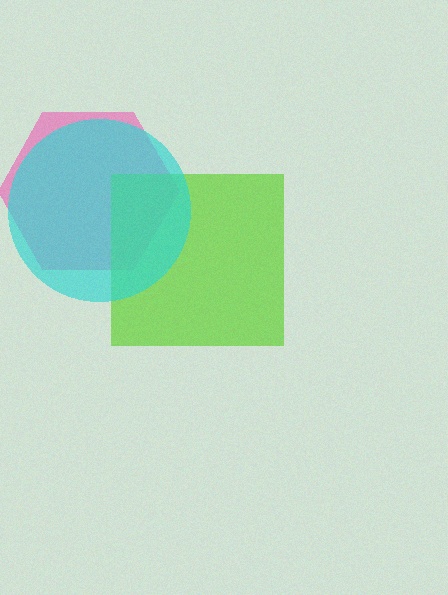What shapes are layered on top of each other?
The layered shapes are: a pink hexagon, a lime square, a cyan circle.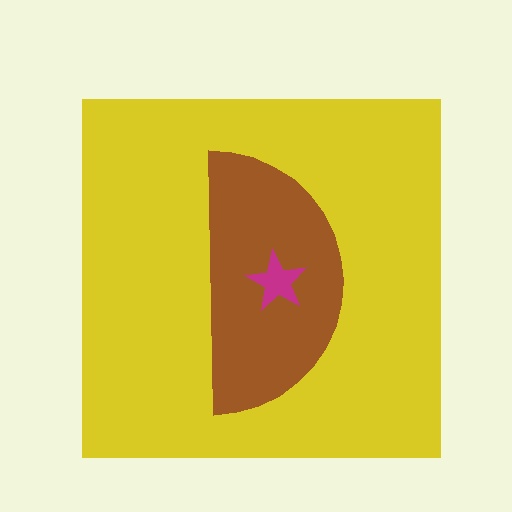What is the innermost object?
The magenta star.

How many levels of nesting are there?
3.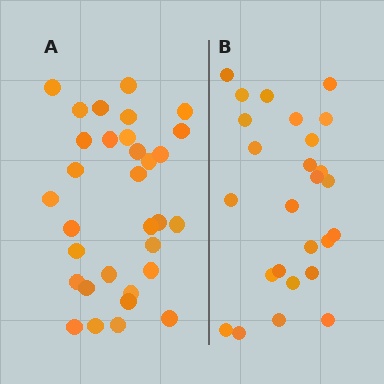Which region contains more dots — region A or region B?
Region A (the left region) has more dots.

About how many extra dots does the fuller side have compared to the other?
Region A has about 6 more dots than region B.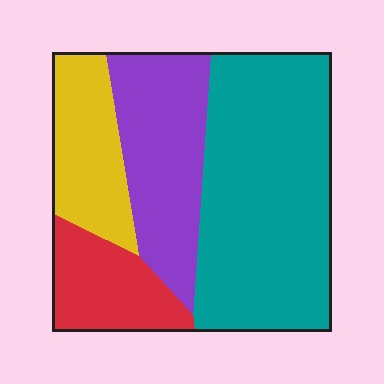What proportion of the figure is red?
Red takes up about one eighth (1/8) of the figure.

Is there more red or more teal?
Teal.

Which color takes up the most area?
Teal, at roughly 45%.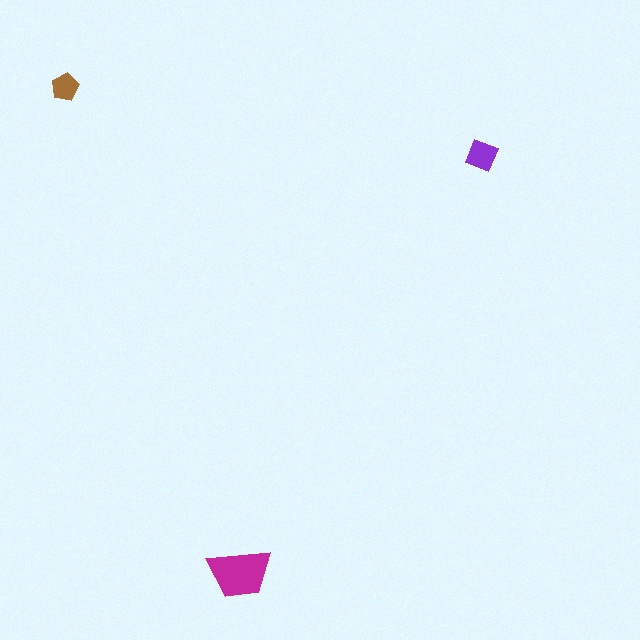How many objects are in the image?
There are 3 objects in the image.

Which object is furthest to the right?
The purple square is rightmost.